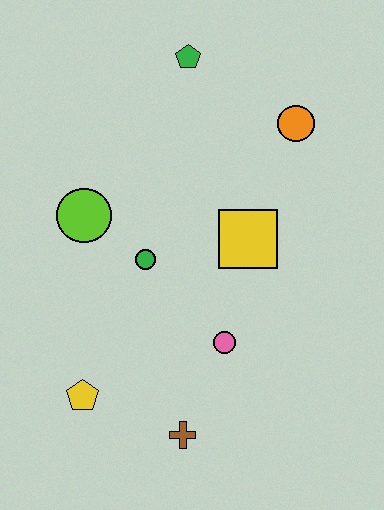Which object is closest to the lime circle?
The green circle is closest to the lime circle.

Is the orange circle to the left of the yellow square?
No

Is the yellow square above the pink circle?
Yes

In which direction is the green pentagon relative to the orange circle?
The green pentagon is to the left of the orange circle.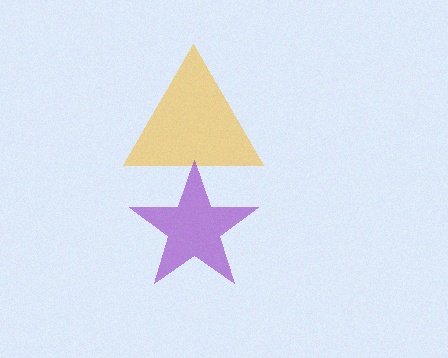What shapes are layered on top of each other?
The layered shapes are: a yellow triangle, a purple star.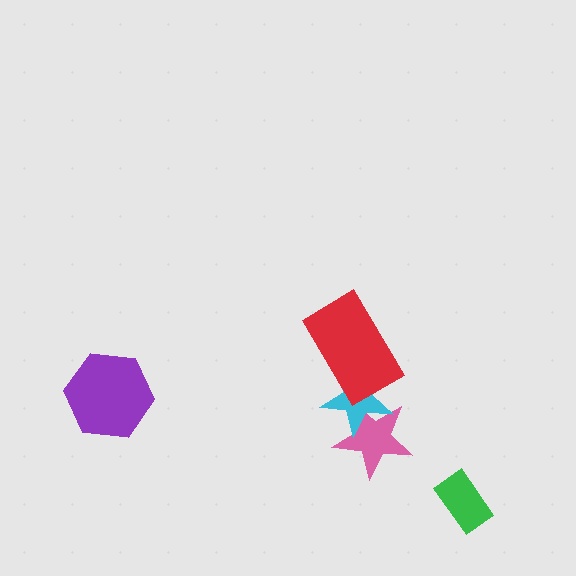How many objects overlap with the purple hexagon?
0 objects overlap with the purple hexagon.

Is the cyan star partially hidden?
Yes, it is partially covered by another shape.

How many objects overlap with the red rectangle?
1 object overlaps with the red rectangle.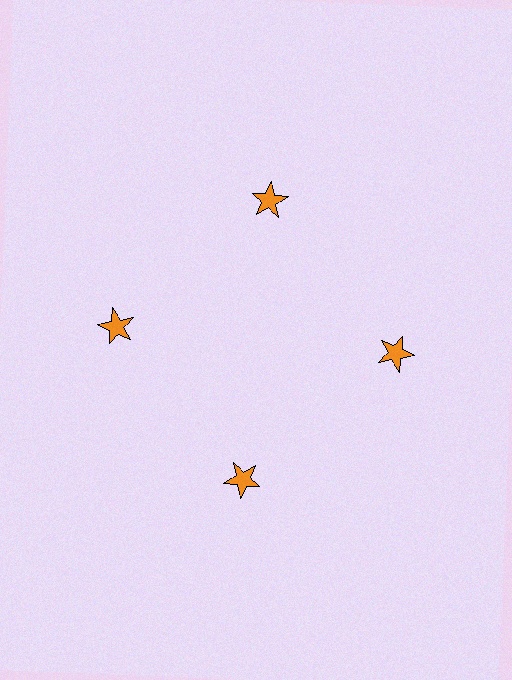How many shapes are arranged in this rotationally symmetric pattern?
There are 4 shapes, arranged in 4 groups of 1.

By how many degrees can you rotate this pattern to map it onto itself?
The pattern maps onto itself every 90 degrees of rotation.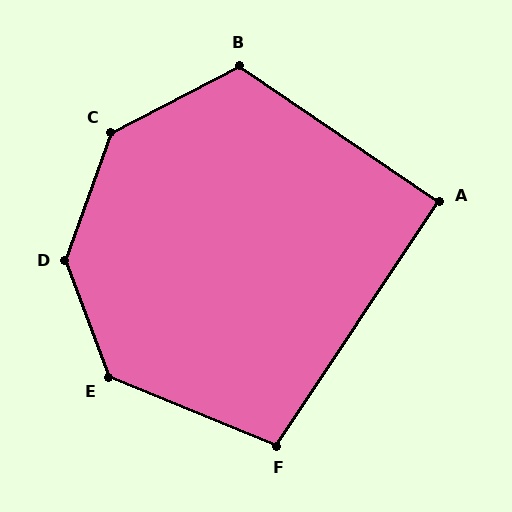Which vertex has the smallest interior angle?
A, at approximately 91 degrees.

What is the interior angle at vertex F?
Approximately 102 degrees (obtuse).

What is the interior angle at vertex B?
Approximately 118 degrees (obtuse).